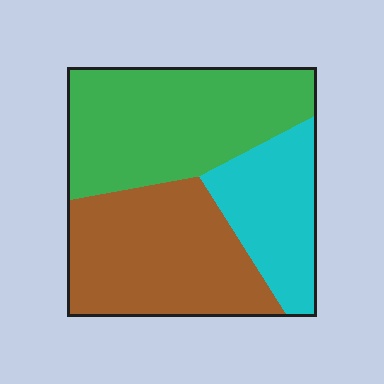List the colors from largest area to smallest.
From largest to smallest: green, brown, cyan.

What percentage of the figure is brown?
Brown takes up about three eighths (3/8) of the figure.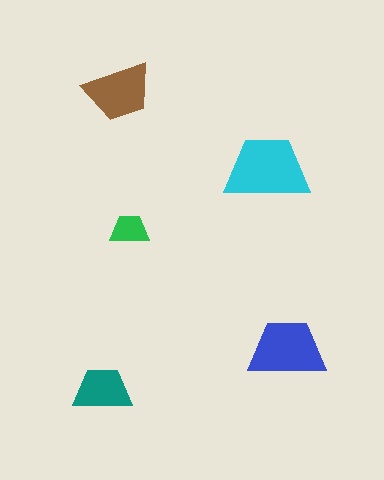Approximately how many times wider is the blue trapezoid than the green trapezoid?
About 2 times wider.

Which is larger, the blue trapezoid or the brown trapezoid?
The blue one.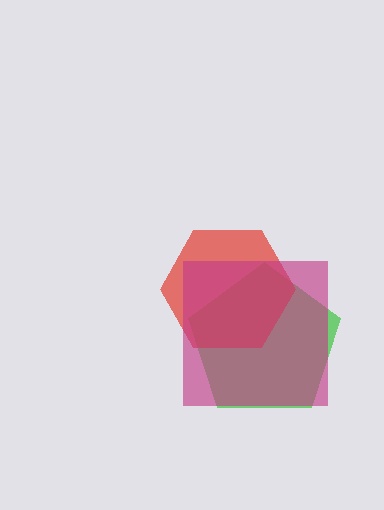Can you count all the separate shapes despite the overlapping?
Yes, there are 3 separate shapes.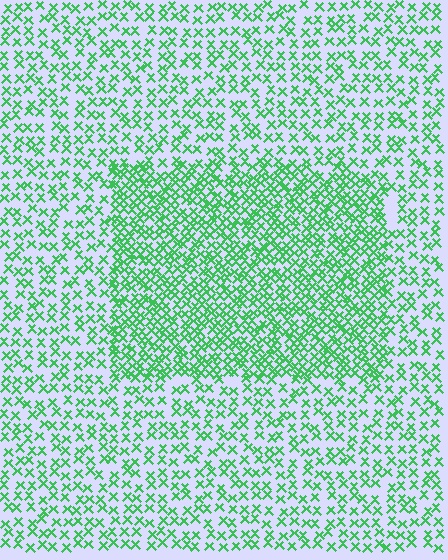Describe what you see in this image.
The image contains small green elements arranged at two different densities. A rectangle-shaped region is visible where the elements are more densely packed than the surrounding area.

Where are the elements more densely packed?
The elements are more densely packed inside the rectangle boundary.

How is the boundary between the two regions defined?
The boundary is defined by a change in element density (approximately 1.9x ratio). All elements are the same color, size, and shape.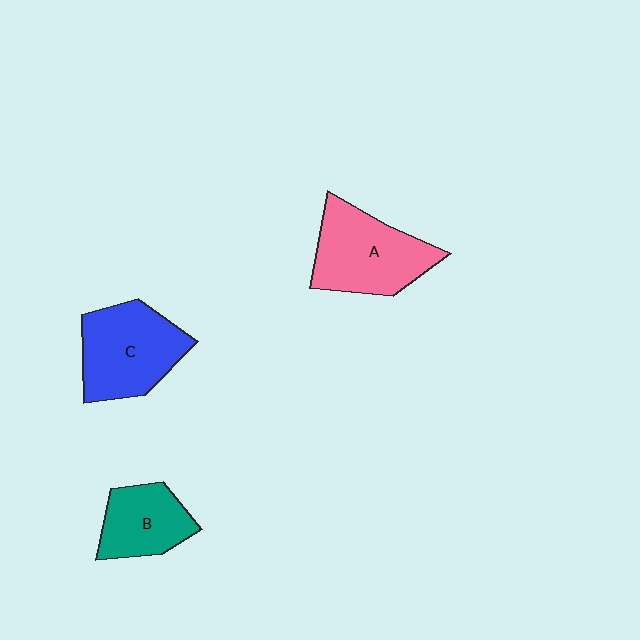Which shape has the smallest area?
Shape B (teal).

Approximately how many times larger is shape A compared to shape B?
Approximately 1.5 times.